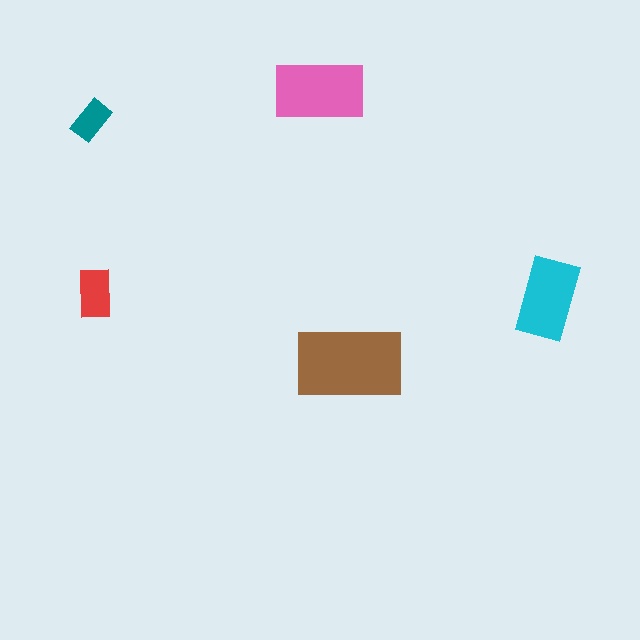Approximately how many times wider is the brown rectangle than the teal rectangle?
About 2.5 times wider.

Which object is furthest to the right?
The cyan rectangle is rightmost.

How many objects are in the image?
There are 5 objects in the image.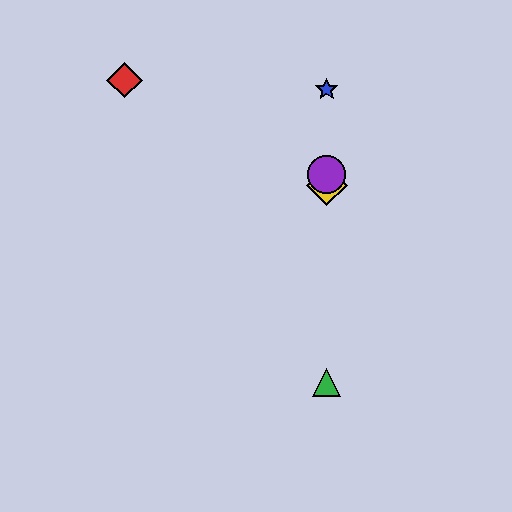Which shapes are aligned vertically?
The blue star, the green triangle, the yellow diamond, the purple circle are aligned vertically.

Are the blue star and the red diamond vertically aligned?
No, the blue star is at x≈327 and the red diamond is at x≈124.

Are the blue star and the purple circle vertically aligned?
Yes, both are at x≈327.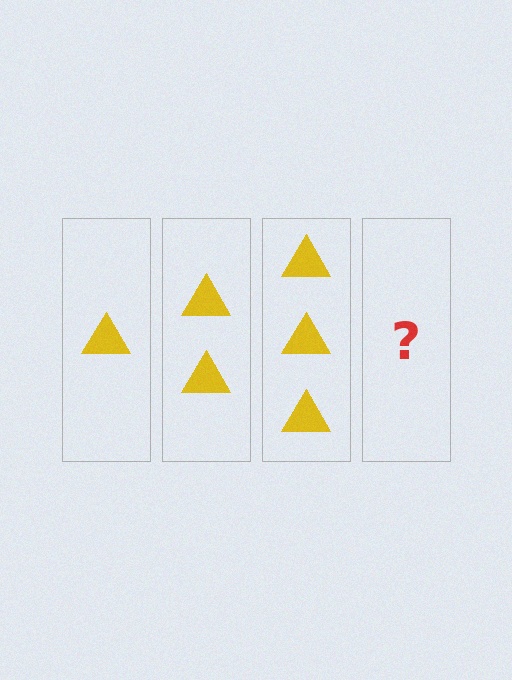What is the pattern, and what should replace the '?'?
The pattern is that each step adds one more triangle. The '?' should be 4 triangles.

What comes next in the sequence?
The next element should be 4 triangles.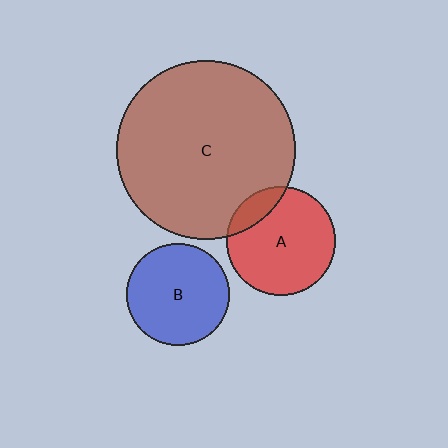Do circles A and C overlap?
Yes.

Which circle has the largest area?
Circle C (brown).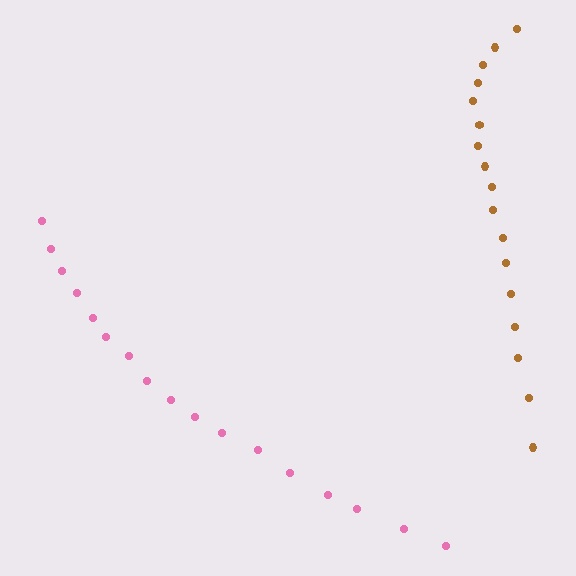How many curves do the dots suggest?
There are 2 distinct paths.